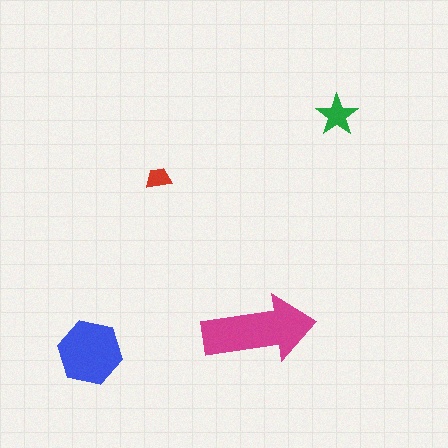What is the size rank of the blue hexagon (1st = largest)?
2nd.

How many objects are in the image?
There are 4 objects in the image.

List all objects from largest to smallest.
The magenta arrow, the blue hexagon, the green star, the red trapezoid.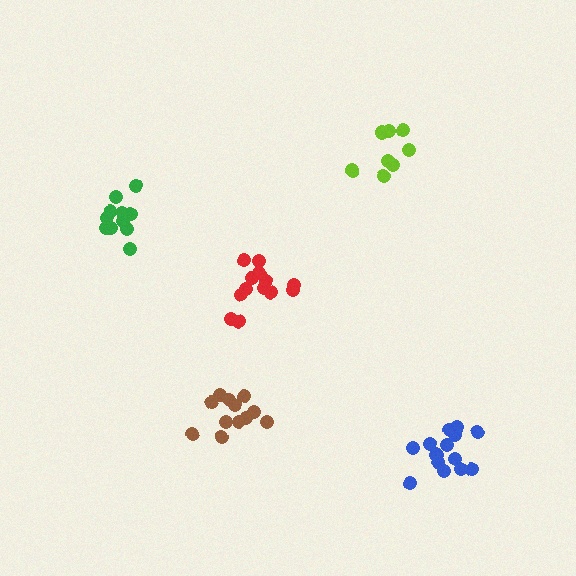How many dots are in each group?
Group 1: 12 dots, Group 2: 9 dots, Group 3: 13 dots, Group 4: 11 dots, Group 5: 15 dots (60 total).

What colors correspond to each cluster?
The clusters are colored: brown, lime, red, green, blue.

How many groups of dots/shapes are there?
There are 5 groups.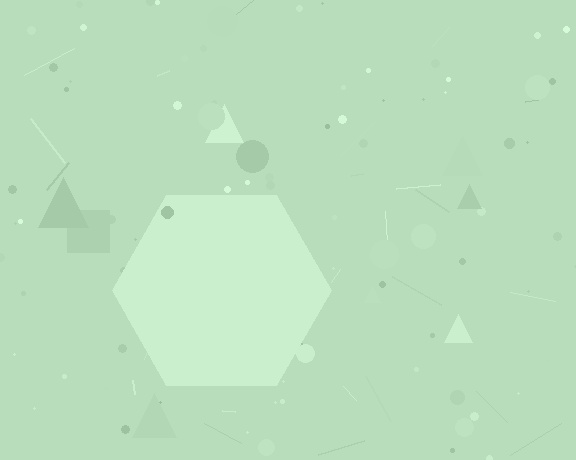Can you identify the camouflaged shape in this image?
The camouflaged shape is a hexagon.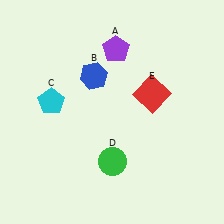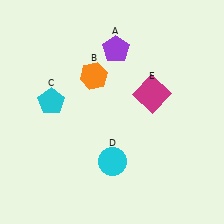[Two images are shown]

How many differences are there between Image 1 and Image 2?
There are 3 differences between the two images.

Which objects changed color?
B changed from blue to orange. D changed from green to cyan. E changed from red to magenta.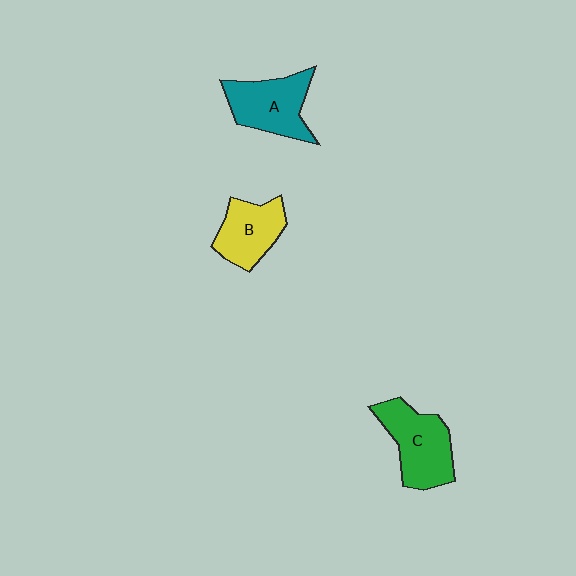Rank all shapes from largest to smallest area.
From largest to smallest: C (green), A (teal), B (yellow).